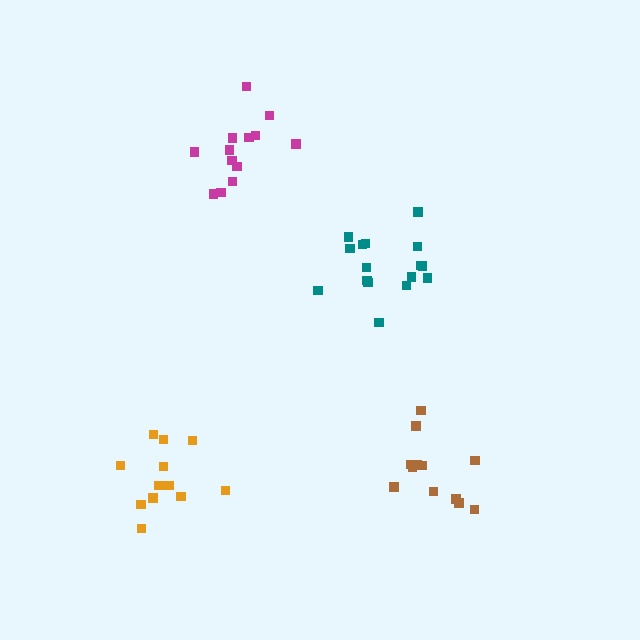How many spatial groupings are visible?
There are 4 spatial groupings.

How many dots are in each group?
Group 1: 13 dots, Group 2: 16 dots, Group 3: 12 dots, Group 4: 12 dots (53 total).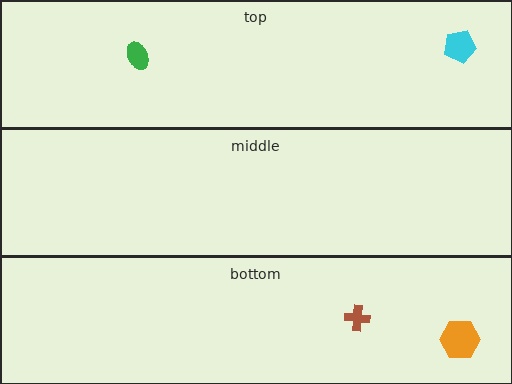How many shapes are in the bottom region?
2.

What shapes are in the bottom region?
The orange hexagon, the brown cross.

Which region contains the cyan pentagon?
The top region.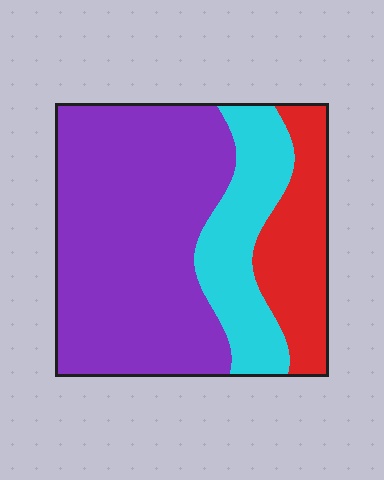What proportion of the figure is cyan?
Cyan covers 21% of the figure.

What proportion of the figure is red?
Red covers around 20% of the figure.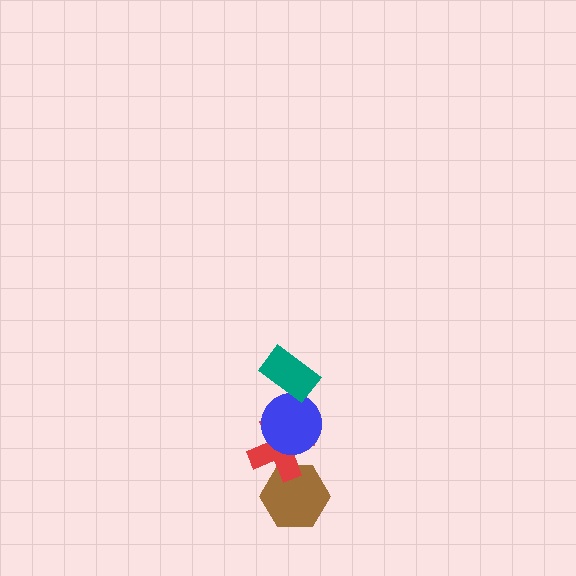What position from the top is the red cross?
The red cross is 3rd from the top.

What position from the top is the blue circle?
The blue circle is 2nd from the top.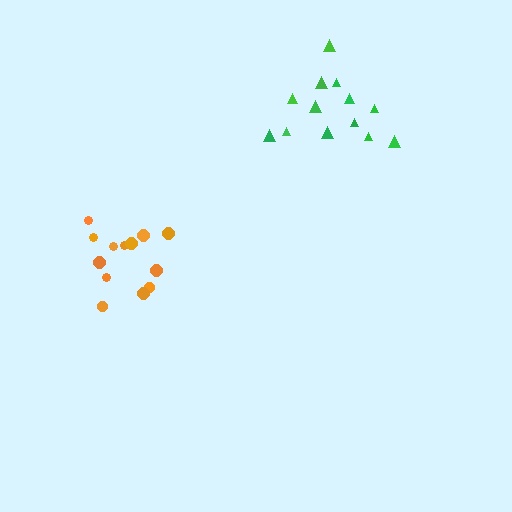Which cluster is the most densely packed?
Orange.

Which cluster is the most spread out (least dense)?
Green.